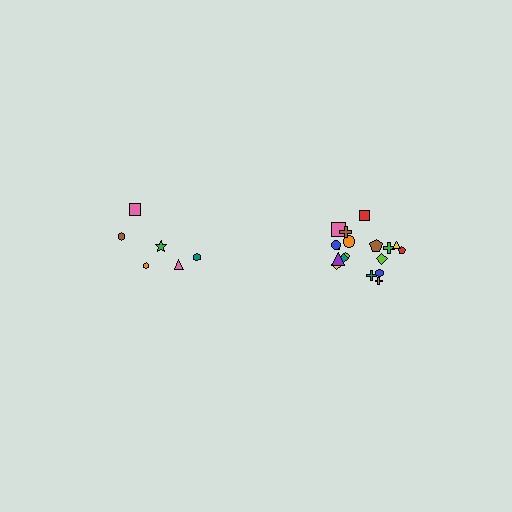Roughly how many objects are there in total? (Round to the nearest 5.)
Roughly 25 objects in total.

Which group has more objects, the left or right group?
The right group.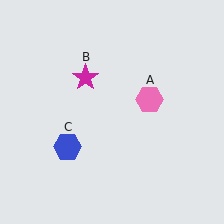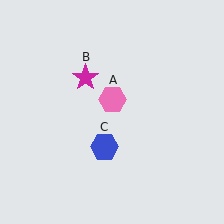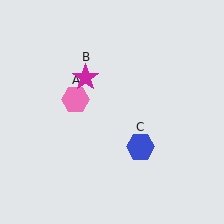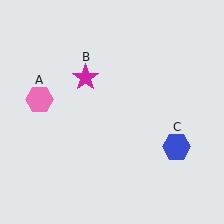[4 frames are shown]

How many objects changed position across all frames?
2 objects changed position: pink hexagon (object A), blue hexagon (object C).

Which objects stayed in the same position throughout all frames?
Magenta star (object B) remained stationary.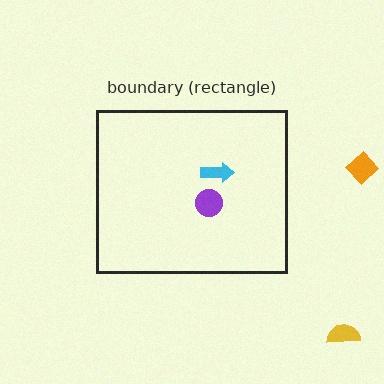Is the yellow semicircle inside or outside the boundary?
Outside.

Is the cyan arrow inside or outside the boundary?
Inside.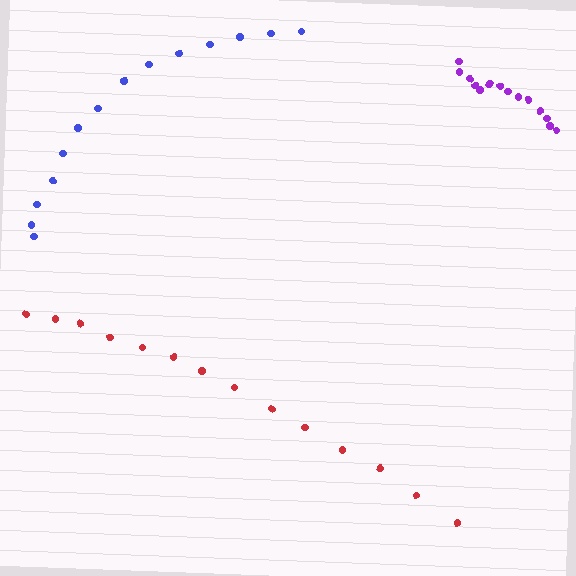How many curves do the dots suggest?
There are 3 distinct paths.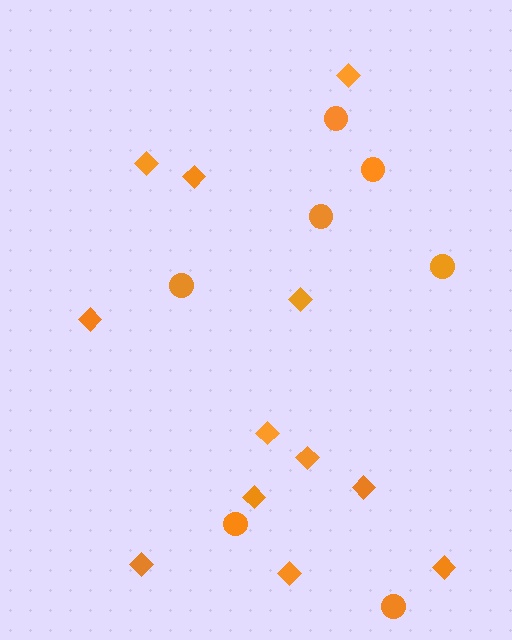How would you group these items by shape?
There are 2 groups: one group of circles (7) and one group of diamonds (12).